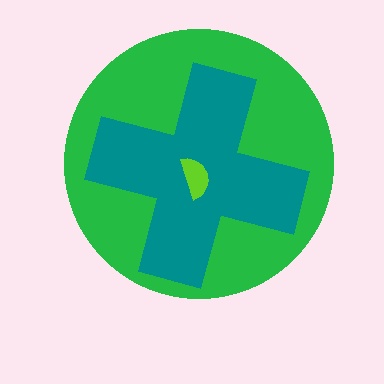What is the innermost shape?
The lime semicircle.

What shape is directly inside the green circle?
The teal cross.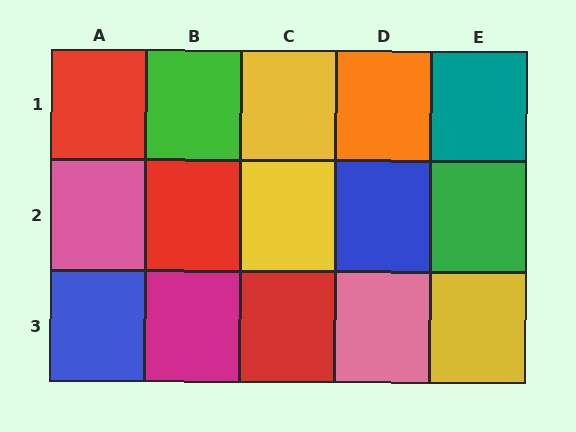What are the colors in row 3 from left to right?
Blue, magenta, red, pink, yellow.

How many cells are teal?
1 cell is teal.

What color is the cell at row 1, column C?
Yellow.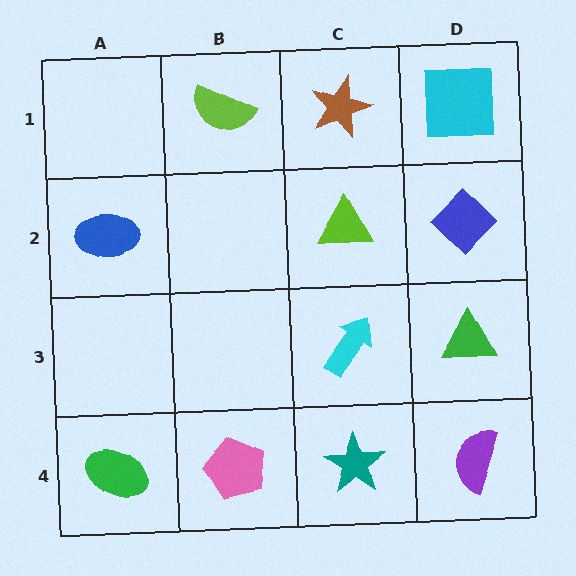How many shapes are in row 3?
2 shapes.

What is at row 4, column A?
A green ellipse.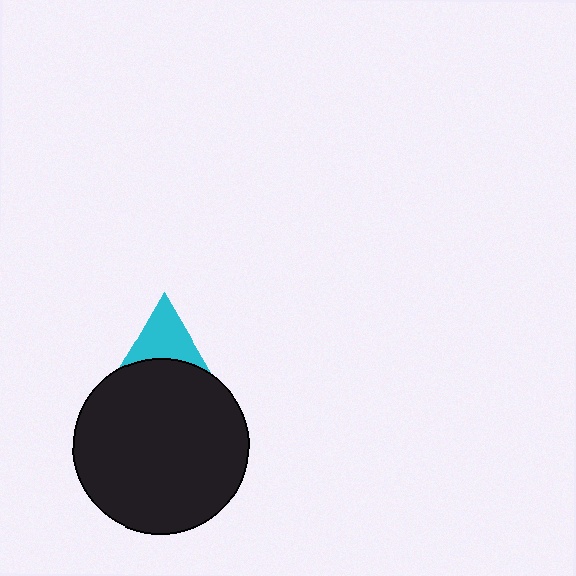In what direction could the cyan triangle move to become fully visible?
The cyan triangle could move up. That would shift it out from behind the black circle entirely.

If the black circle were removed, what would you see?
You would see the complete cyan triangle.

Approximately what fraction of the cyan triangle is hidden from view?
Roughly 57% of the cyan triangle is hidden behind the black circle.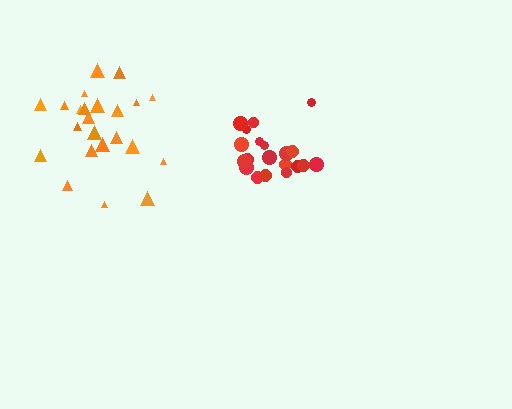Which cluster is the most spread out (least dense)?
Orange.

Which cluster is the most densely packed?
Red.